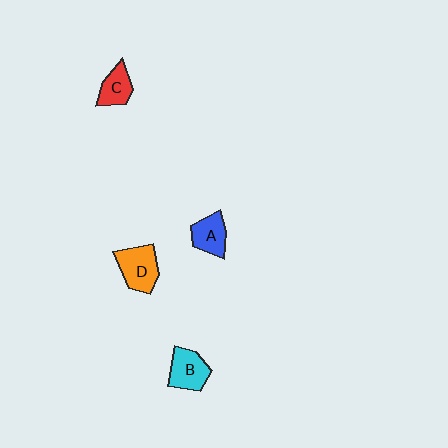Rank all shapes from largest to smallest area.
From largest to smallest: D (orange), B (cyan), A (blue), C (red).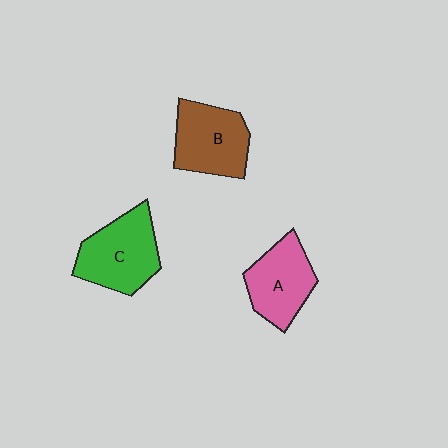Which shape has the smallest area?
Shape A (pink).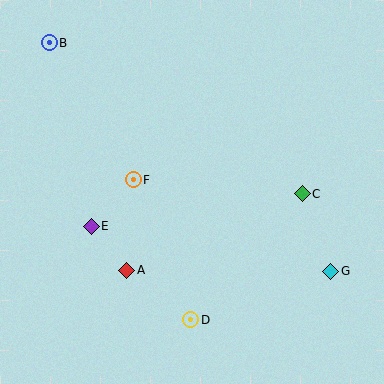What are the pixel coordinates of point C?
Point C is at (302, 194).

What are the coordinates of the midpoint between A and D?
The midpoint between A and D is at (159, 295).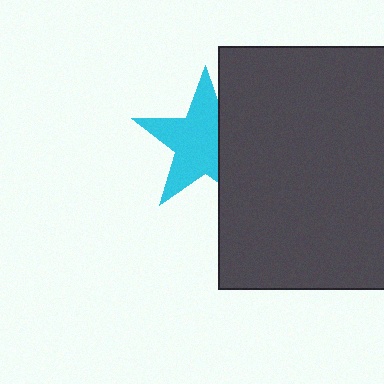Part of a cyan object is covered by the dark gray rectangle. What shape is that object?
It is a star.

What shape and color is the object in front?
The object in front is a dark gray rectangle.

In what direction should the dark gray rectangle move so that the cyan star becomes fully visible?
The dark gray rectangle should move right. That is the shortest direction to clear the overlap and leave the cyan star fully visible.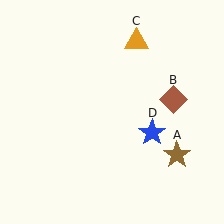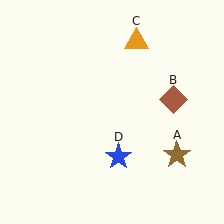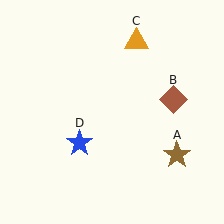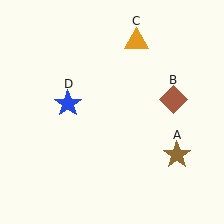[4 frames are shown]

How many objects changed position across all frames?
1 object changed position: blue star (object D).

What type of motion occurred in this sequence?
The blue star (object D) rotated clockwise around the center of the scene.